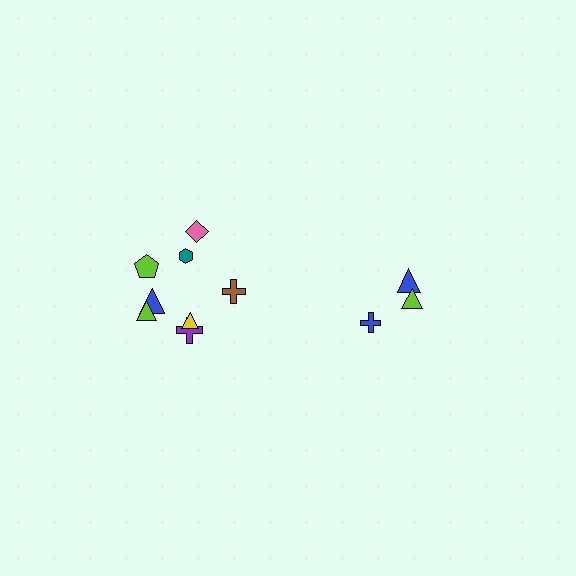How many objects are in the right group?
There are 3 objects.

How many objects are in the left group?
There are 8 objects.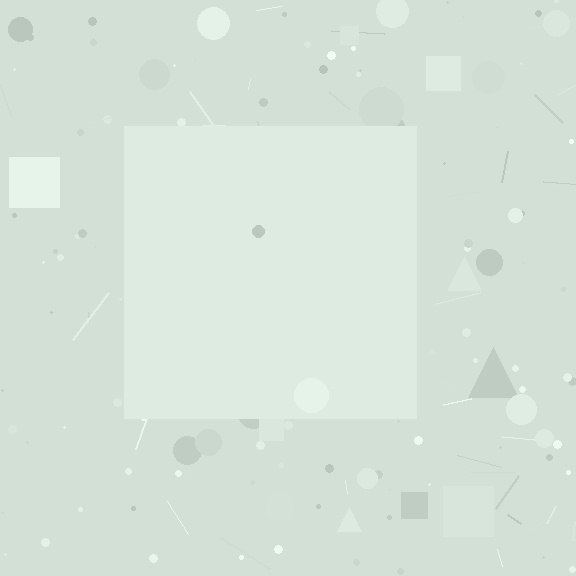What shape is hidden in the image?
A square is hidden in the image.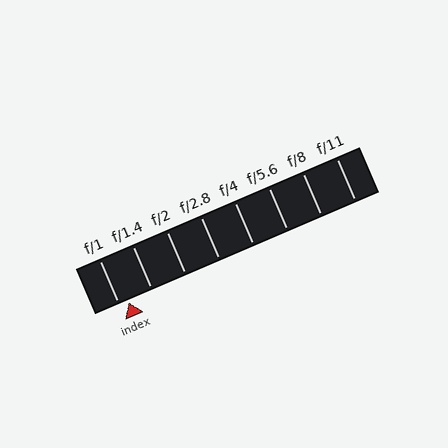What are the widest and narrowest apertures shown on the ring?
The widest aperture shown is f/1 and the narrowest is f/11.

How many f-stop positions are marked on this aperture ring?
There are 8 f-stop positions marked.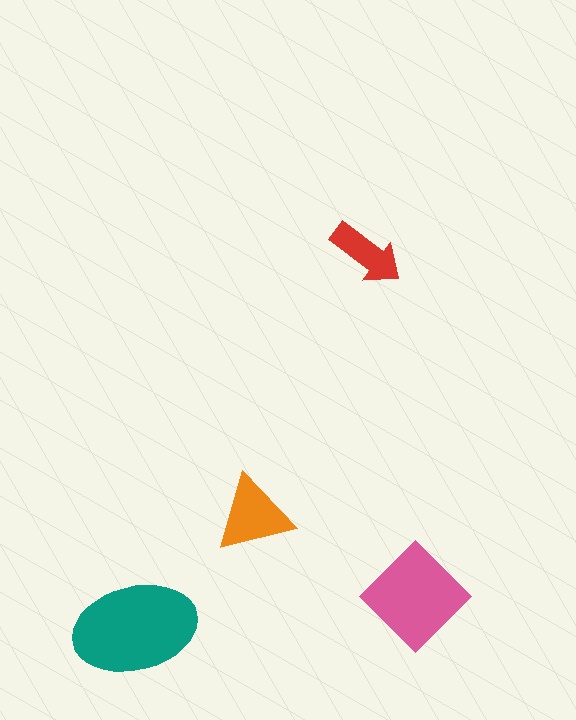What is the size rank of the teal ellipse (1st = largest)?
1st.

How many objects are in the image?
There are 4 objects in the image.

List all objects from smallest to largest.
The red arrow, the orange triangle, the pink diamond, the teal ellipse.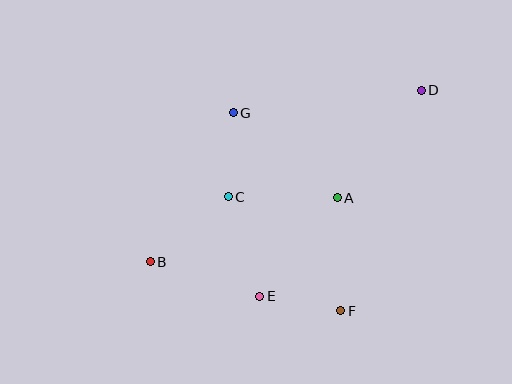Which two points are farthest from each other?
Points B and D are farthest from each other.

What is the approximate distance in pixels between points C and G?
The distance between C and G is approximately 84 pixels.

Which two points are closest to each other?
Points E and F are closest to each other.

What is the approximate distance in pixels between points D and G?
The distance between D and G is approximately 189 pixels.